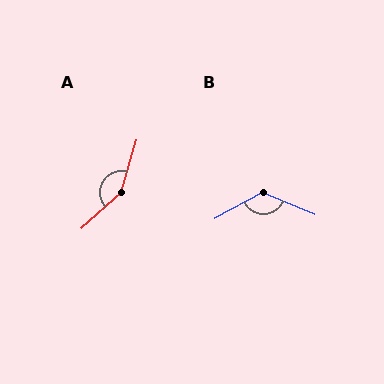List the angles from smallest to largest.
B (129°), A (149°).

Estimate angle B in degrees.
Approximately 129 degrees.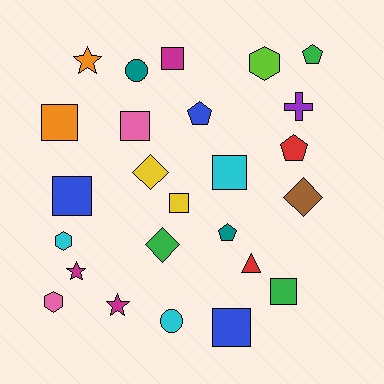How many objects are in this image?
There are 25 objects.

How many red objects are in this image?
There are 2 red objects.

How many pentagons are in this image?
There are 4 pentagons.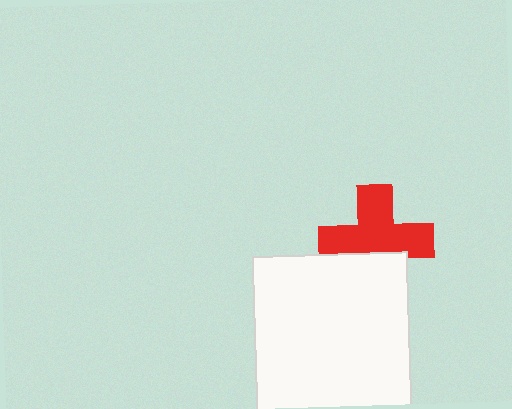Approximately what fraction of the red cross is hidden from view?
Roughly 30% of the red cross is hidden behind the white square.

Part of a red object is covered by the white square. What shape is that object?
It is a cross.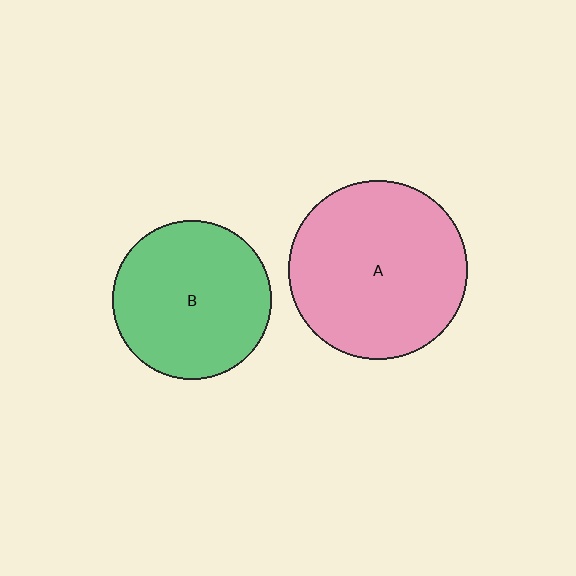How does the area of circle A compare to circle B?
Approximately 1.3 times.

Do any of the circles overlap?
No, none of the circles overlap.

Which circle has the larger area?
Circle A (pink).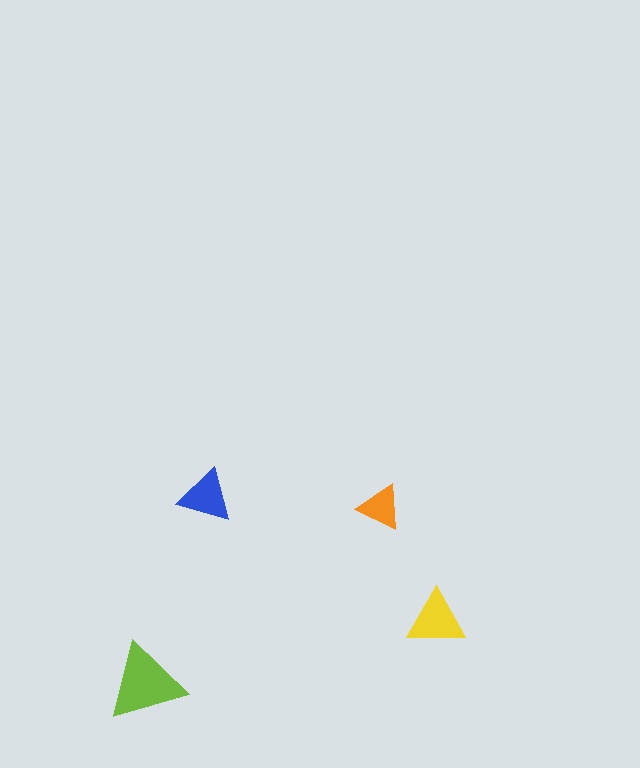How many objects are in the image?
There are 4 objects in the image.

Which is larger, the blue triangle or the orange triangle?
The blue one.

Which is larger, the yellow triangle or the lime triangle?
The lime one.